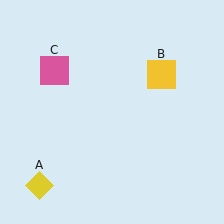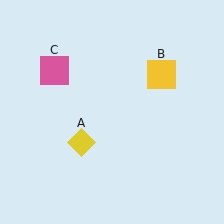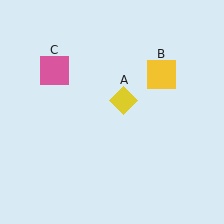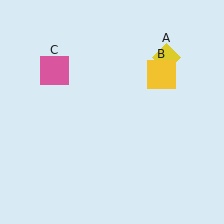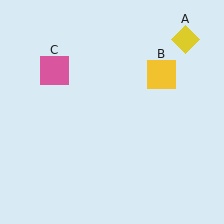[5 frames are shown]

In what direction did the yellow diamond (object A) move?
The yellow diamond (object A) moved up and to the right.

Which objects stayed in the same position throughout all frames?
Yellow square (object B) and pink square (object C) remained stationary.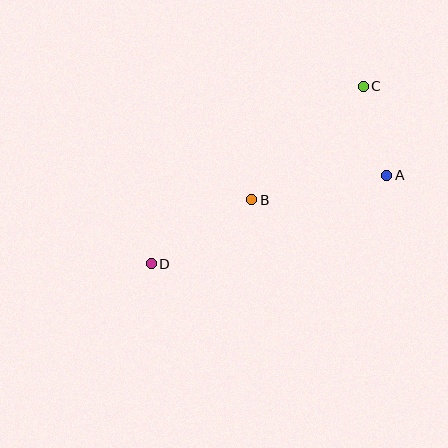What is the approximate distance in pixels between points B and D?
The distance between B and D is approximately 119 pixels.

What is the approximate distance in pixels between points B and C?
The distance between B and C is approximately 159 pixels.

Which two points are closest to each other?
Points A and C are closest to each other.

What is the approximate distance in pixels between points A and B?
The distance between A and B is approximately 137 pixels.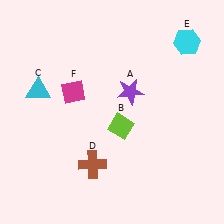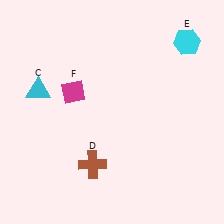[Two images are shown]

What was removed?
The lime diamond (B), the purple star (A) were removed in Image 2.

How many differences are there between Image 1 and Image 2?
There are 2 differences between the two images.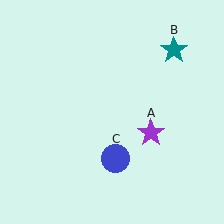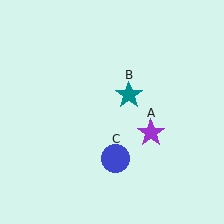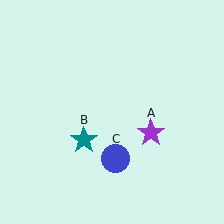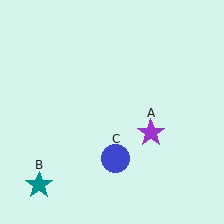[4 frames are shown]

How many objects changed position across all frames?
1 object changed position: teal star (object B).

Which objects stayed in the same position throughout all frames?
Purple star (object A) and blue circle (object C) remained stationary.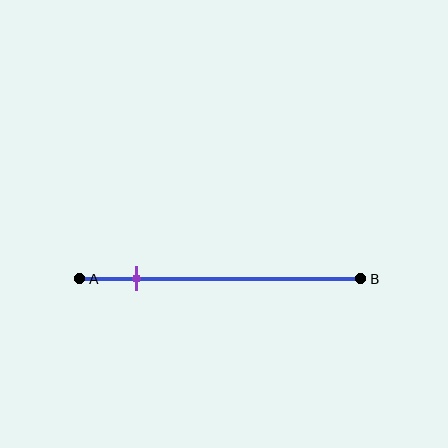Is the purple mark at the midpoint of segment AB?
No, the mark is at about 20% from A, not at the 50% midpoint.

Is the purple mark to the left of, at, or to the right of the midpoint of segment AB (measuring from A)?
The purple mark is to the left of the midpoint of segment AB.